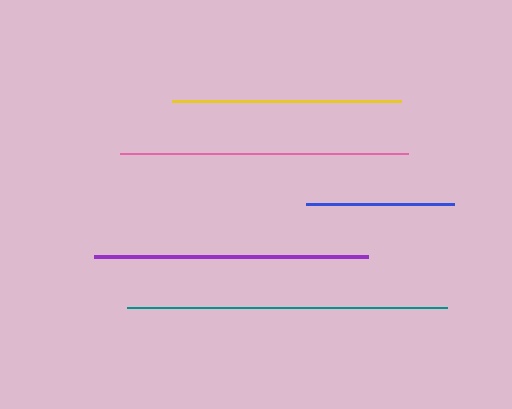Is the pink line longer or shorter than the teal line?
The teal line is longer than the pink line.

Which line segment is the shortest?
The blue line is the shortest at approximately 148 pixels.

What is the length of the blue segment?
The blue segment is approximately 148 pixels long.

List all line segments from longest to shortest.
From longest to shortest: teal, pink, purple, yellow, blue.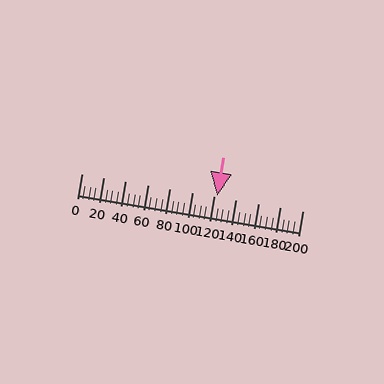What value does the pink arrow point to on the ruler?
The pink arrow points to approximately 123.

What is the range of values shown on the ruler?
The ruler shows values from 0 to 200.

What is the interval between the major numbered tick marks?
The major tick marks are spaced 20 units apart.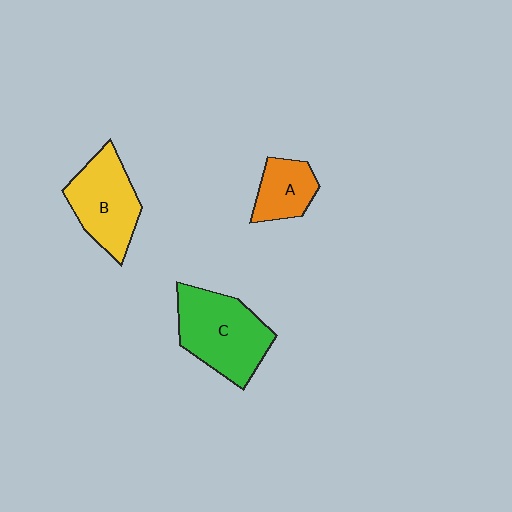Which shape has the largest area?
Shape C (green).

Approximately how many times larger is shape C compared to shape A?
Approximately 2.0 times.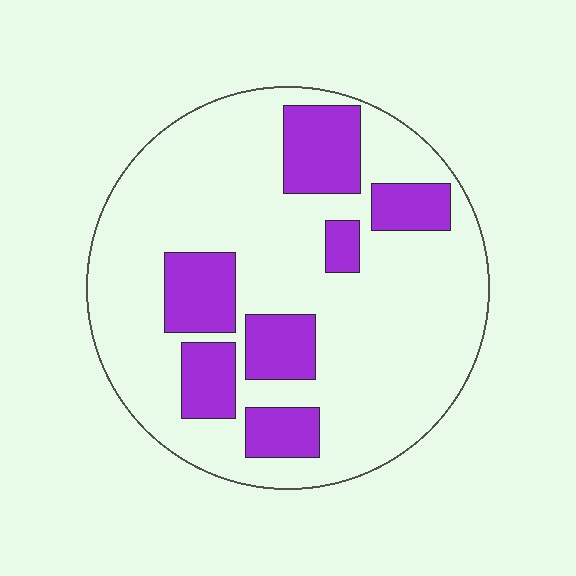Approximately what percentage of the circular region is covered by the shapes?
Approximately 25%.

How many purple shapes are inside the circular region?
7.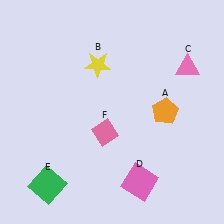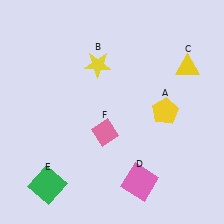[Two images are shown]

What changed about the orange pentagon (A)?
In Image 1, A is orange. In Image 2, it changed to yellow.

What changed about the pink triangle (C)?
In Image 1, C is pink. In Image 2, it changed to yellow.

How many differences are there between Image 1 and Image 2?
There are 2 differences between the two images.